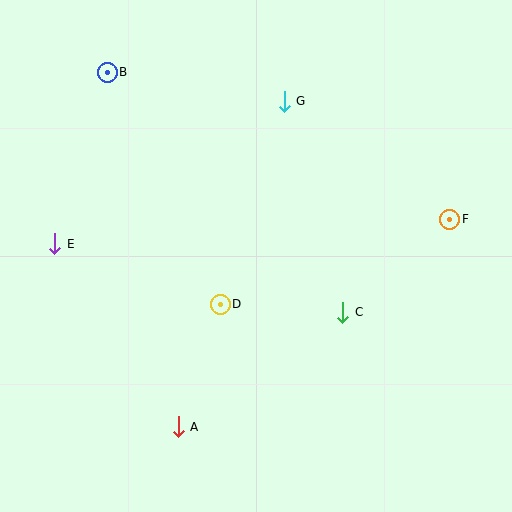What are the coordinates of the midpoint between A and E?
The midpoint between A and E is at (116, 335).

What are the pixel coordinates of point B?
Point B is at (107, 72).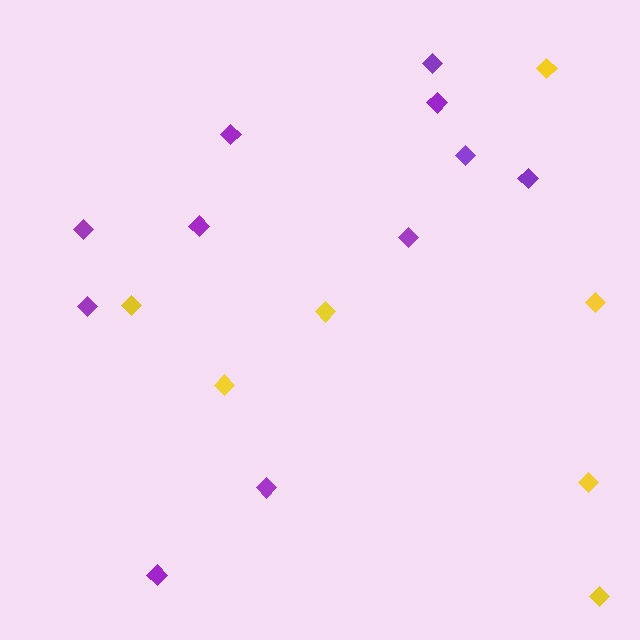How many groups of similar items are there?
There are 2 groups: one group of purple diamonds (11) and one group of yellow diamonds (7).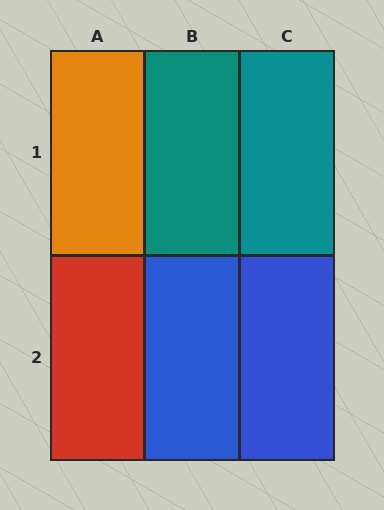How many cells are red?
1 cell is red.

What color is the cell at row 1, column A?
Orange.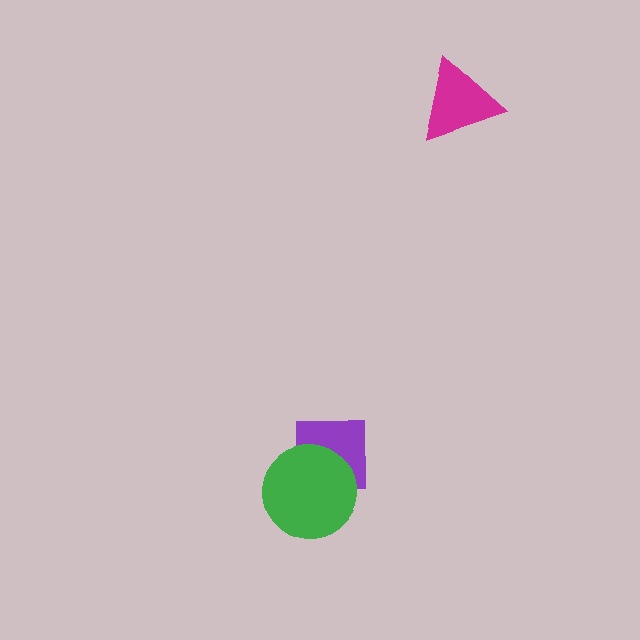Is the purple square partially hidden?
Yes, it is partially covered by another shape.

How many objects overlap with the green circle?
1 object overlaps with the green circle.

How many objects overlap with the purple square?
1 object overlaps with the purple square.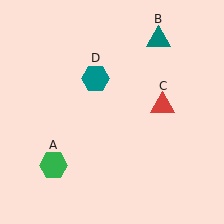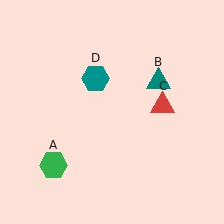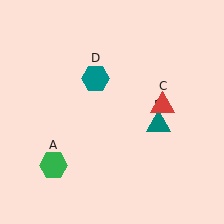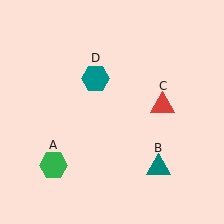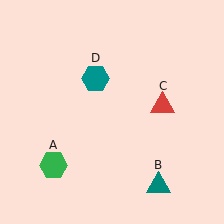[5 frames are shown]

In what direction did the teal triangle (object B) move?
The teal triangle (object B) moved down.